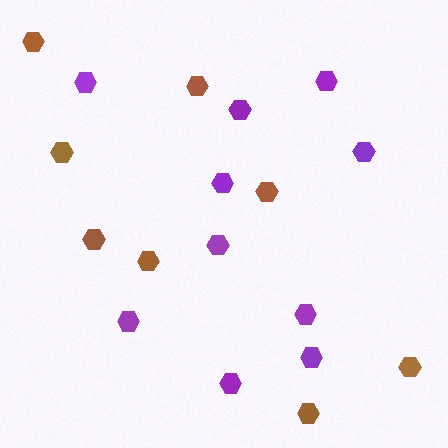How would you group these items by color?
There are 2 groups: one group of brown hexagons (8) and one group of purple hexagons (10).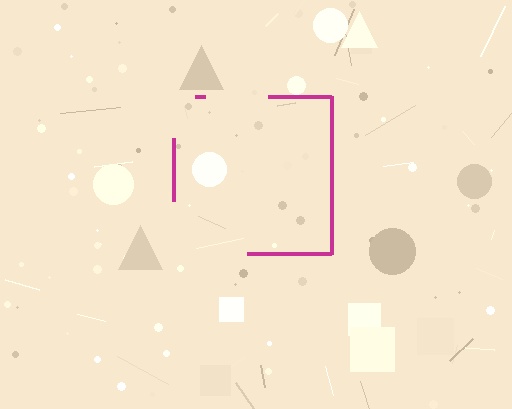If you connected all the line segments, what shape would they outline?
They would outline a square.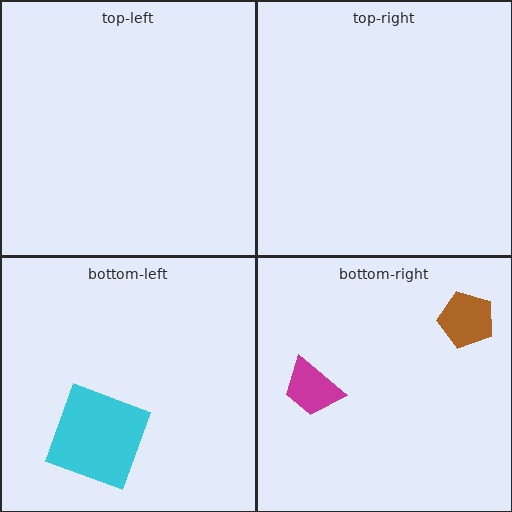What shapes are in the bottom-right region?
The brown pentagon, the magenta trapezoid.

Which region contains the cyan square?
The bottom-left region.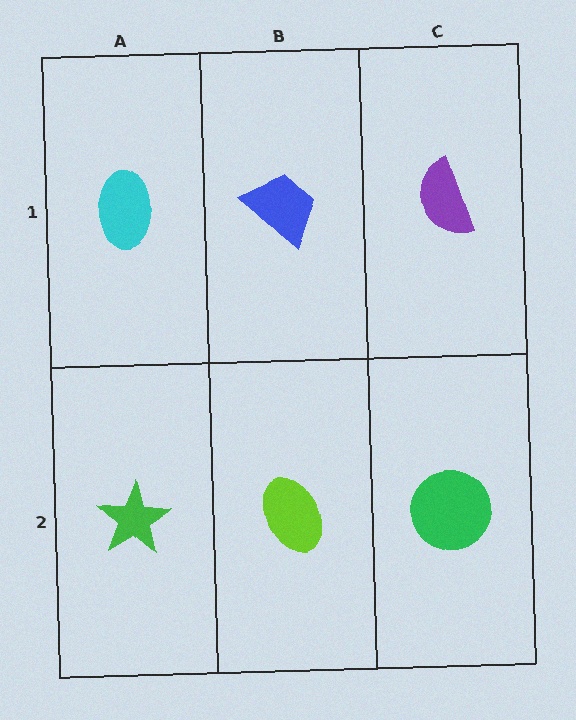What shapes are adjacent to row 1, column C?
A green circle (row 2, column C), a blue trapezoid (row 1, column B).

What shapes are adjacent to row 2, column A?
A cyan ellipse (row 1, column A), a lime ellipse (row 2, column B).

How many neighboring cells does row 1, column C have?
2.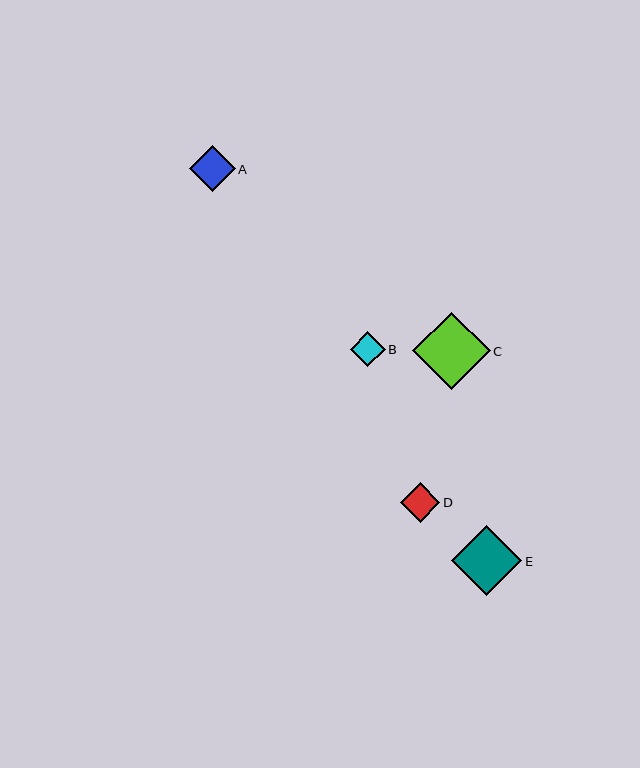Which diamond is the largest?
Diamond C is the largest with a size of approximately 77 pixels.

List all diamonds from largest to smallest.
From largest to smallest: C, E, A, D, B.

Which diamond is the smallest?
Diamond B is the smallest with a size of approximately 35 pixels.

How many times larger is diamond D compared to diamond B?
Diamond D is approximately 1.1 times the size of diamond B.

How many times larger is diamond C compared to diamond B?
Diamond C is approximately 2.2 times the size of diamond B.